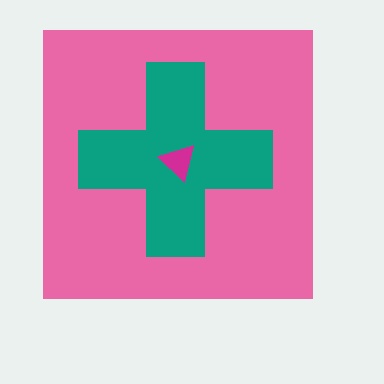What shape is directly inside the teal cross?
The magenta triangle.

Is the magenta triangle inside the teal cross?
Yes.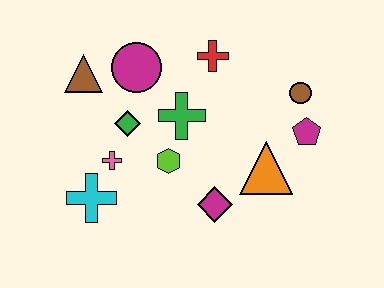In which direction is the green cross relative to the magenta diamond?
The green cross is above the magenta diamond.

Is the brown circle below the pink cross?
No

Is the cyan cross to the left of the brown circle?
Yes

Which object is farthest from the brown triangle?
The magenta pentagon is farthest from the brown triangle.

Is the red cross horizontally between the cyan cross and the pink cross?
No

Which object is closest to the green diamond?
The pink cross is closest to the green diamond.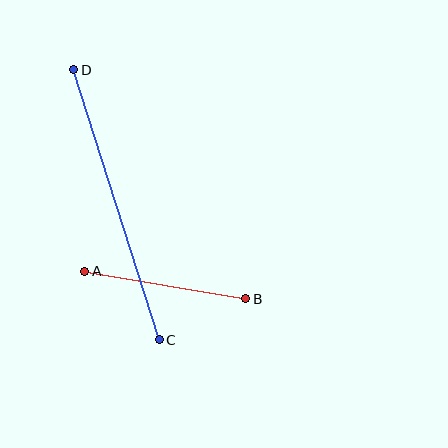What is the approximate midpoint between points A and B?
The midpoint is at approximately (165, 285) pixels.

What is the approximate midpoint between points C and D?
The midpoint is at approximately (116, 205) pixels.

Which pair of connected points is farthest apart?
Points C and D are farthest apart.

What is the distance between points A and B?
The distance is approximately 163 pixels.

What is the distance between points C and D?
The distance is approximately 283 pixels.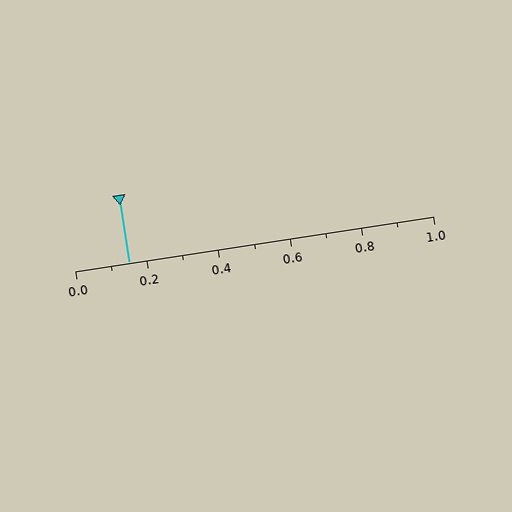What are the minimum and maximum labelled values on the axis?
The axis runs from 0.0 to 1.0.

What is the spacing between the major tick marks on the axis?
The major ticks are spaced 0.2 apart.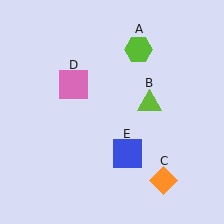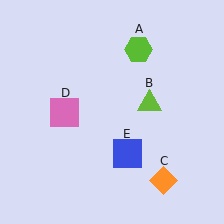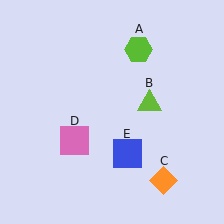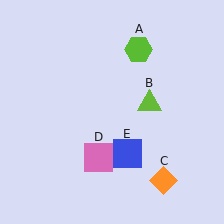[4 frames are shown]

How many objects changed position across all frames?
1 object changed position: pink square (object D).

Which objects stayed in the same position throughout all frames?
Lime hexagon (object A) and lime triangle (object B) and orange diamond (object C) and blue square (object E) remained stationary.